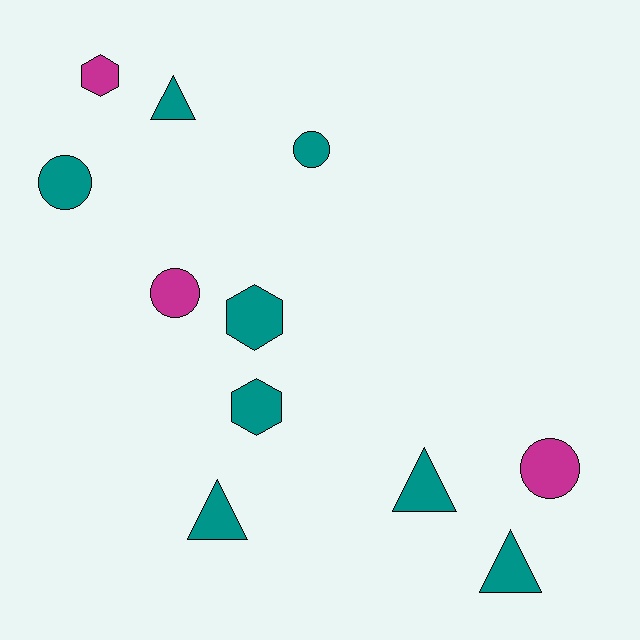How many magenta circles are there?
There are 2 magenta circles.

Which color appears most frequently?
Teal, with 8 objects.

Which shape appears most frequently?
Triangle, with 4 objects.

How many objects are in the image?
There are 11 objects.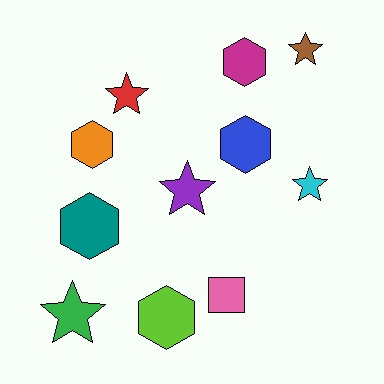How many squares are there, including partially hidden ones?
There is 1 square.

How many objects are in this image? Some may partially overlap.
There are 11 objects.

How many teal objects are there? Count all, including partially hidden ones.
There is 1 teal object.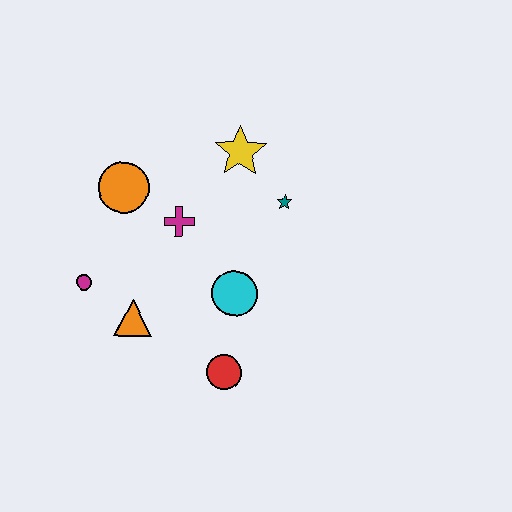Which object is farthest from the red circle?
The yellow star is farthest from the red circle.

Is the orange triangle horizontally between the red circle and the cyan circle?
No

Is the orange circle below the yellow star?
Yes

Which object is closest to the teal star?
The yellow star is closest to the teal star.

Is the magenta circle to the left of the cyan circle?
Yes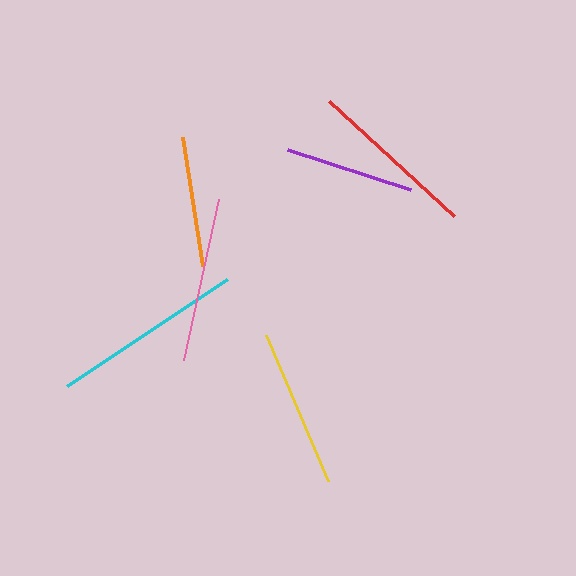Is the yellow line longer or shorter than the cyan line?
The cyan line is longer than the yellow line.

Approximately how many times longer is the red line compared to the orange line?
The red line is approximately 1.3 times the length of the orange line.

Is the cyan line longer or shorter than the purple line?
The cyan line is longer than the purple line.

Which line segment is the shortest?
The purple line is the shortest at approximately 129 pixels.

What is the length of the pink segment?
The pink segment is approximately 165 pixels long.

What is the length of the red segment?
The red segment is approximately 169 pixels long.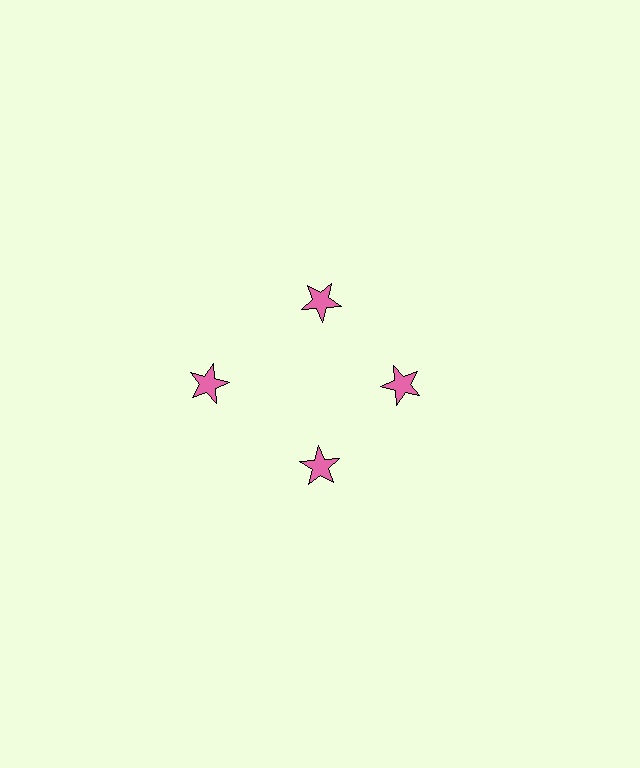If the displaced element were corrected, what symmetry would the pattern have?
It would have 4-fold rotational symmetry — the pattern would map onto itself every 90 degrees.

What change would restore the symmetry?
The symmetry would be restored by moving it inward, back onto the ring so that all 4 stars sit at equal angles and equal distance from the center.